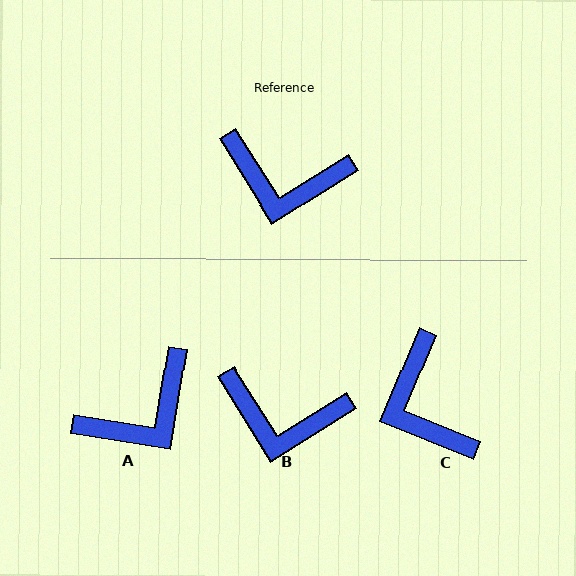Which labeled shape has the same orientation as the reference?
B.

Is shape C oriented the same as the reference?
No, it is off by about 54 degrees.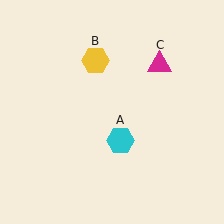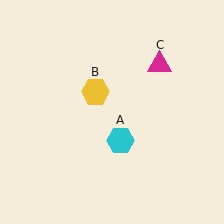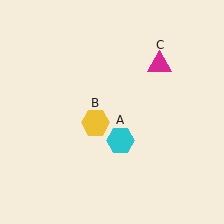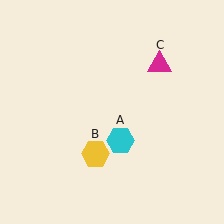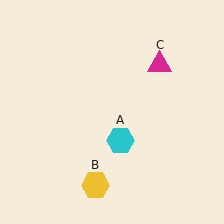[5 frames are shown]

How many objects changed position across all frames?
1 object changed position: yellow hexagon (object B).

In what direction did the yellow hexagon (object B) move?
The yellow hexagon (object B) moved down.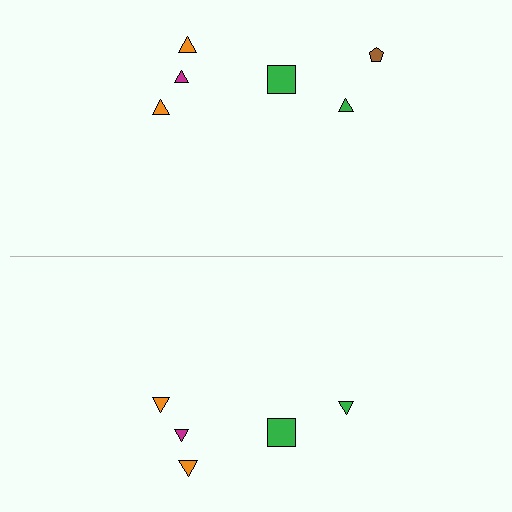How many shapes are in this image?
There are 11 shapes in this image.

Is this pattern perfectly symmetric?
No, the pattern is not perfectly symmetric. A brown pentagon is missing from the bottom side.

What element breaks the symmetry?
A brown pentagon is missing from the bottom side.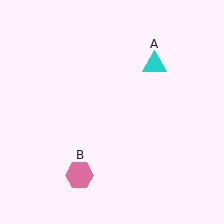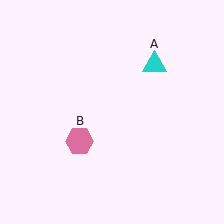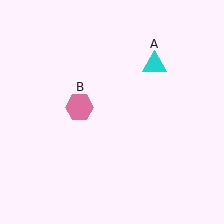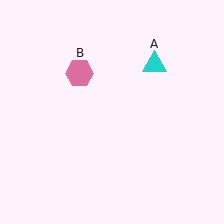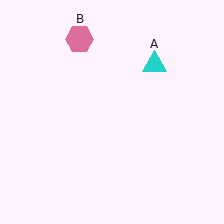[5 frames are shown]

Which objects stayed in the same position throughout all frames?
Cyan triangle (object A) remained stationary.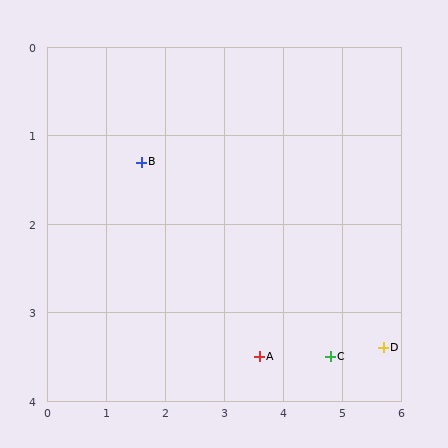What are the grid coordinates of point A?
Point A is at approximately (3.6, 3.5).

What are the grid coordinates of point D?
Point D is at approximately (5.7, 3.4).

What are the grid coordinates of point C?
Point C is at approximately (4.8, 3.5).